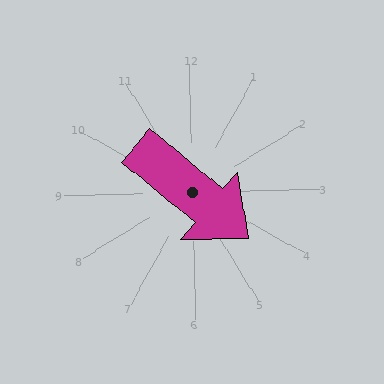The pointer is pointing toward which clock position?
Roughly 4 o'clock.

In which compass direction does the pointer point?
Southeast.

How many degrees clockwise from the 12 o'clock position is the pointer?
Approximately 131 degrees.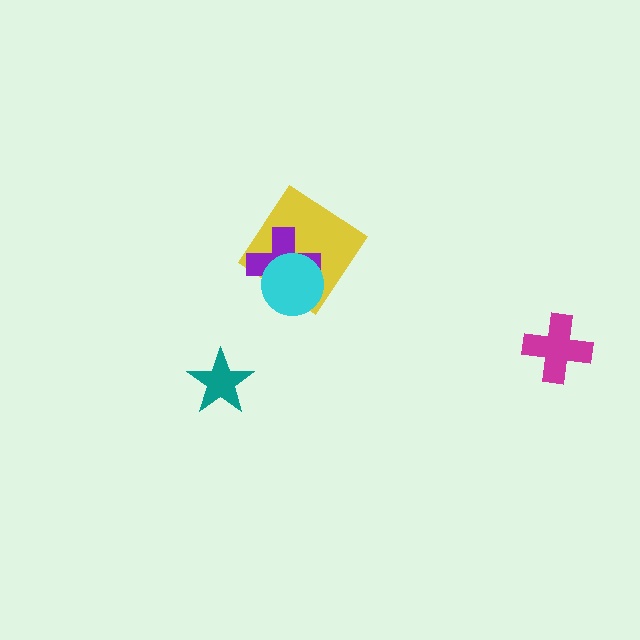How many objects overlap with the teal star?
0 objects overlap with the teal star.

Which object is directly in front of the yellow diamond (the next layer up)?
The purple cross is directly in front of the yellow diamond.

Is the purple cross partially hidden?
Yes, it is partially covered by another shape.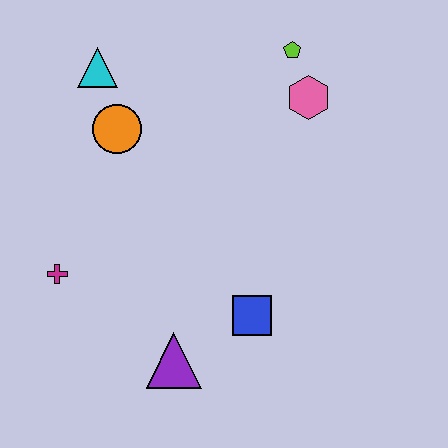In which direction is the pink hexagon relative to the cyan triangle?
The pink hexagon is to the right of the cyan triangle.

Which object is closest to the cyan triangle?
The orange circle is closest to the cyan triangle.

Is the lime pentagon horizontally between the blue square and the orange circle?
No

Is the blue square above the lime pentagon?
No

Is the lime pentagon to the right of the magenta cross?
Yes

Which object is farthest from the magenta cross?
The lime pentagon is farthest from the magenta cross.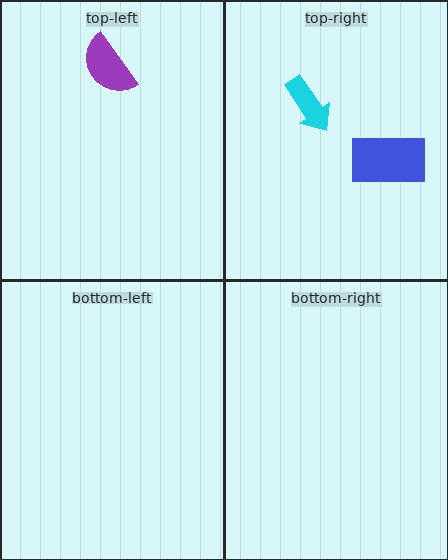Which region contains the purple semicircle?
The top-left region.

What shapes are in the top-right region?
The cyan arrow, the blue rectangle.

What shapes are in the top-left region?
The purple semicircle.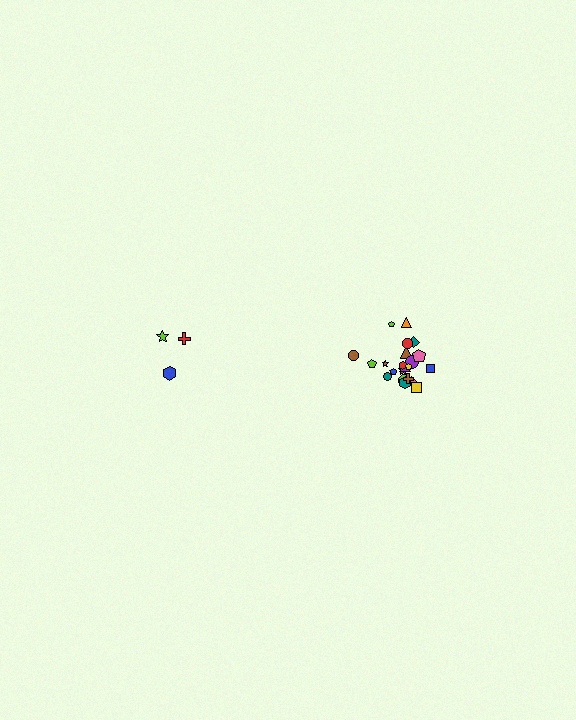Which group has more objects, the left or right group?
The right group.